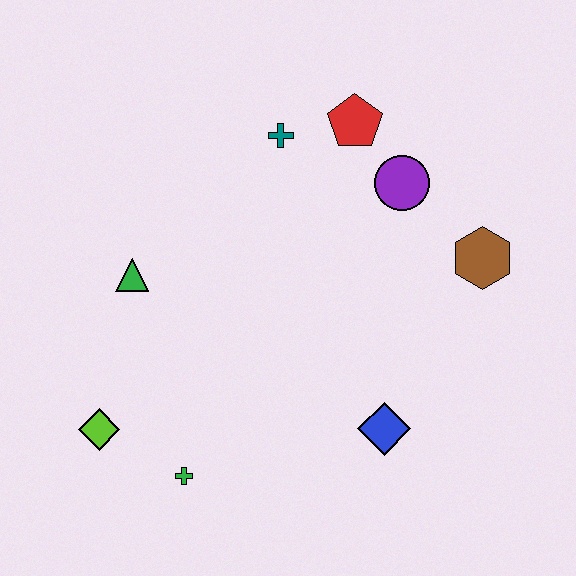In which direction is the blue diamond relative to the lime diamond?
The blue diamond is to the right of the lime diamond.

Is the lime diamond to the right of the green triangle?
No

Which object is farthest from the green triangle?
The brown hexagon is farthest from the green triangle.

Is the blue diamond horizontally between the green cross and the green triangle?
No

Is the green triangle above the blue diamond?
Yes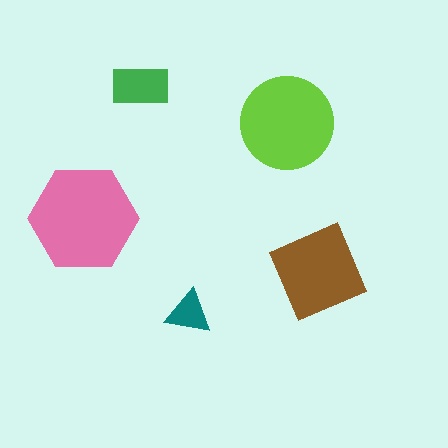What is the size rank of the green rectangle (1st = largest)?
4th.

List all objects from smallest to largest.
The teal triangle, the green rectangle, the brown diamond, the lime circle, the pink hexagon.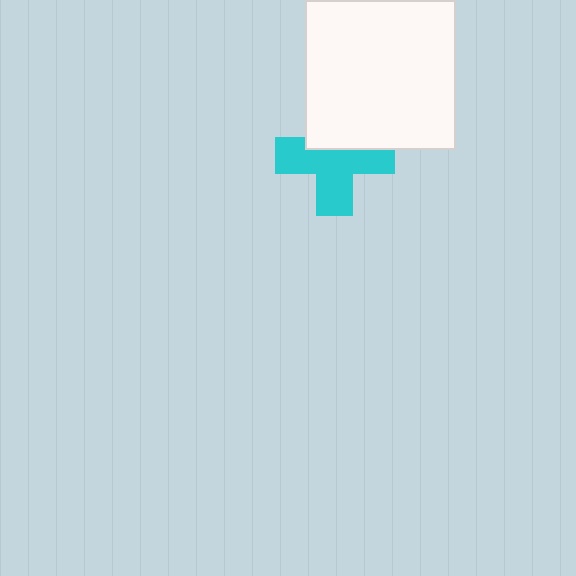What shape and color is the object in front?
The object in front is a white square.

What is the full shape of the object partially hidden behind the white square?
The partially hidden object is a cyan cross.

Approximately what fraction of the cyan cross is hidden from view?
Roughly 36% of the cyan cross is hidden behind the white square.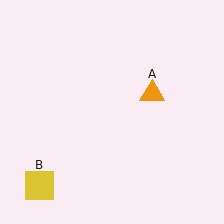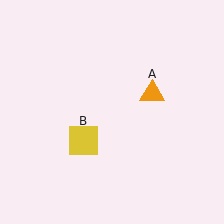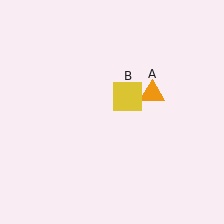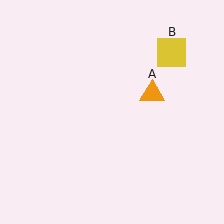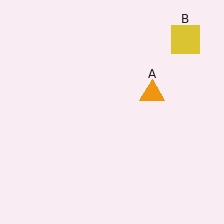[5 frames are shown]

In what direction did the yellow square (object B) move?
The yellow square (object B) moved up and to the right.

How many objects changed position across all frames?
1 object changed position: yellow square (object B).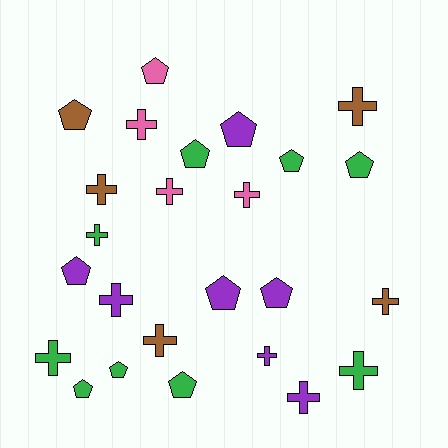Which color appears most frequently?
Green, with 9 objects.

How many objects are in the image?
There are 25 objects.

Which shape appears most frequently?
Cross, with 13 objects.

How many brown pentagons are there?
There is 1 brown pentagon.